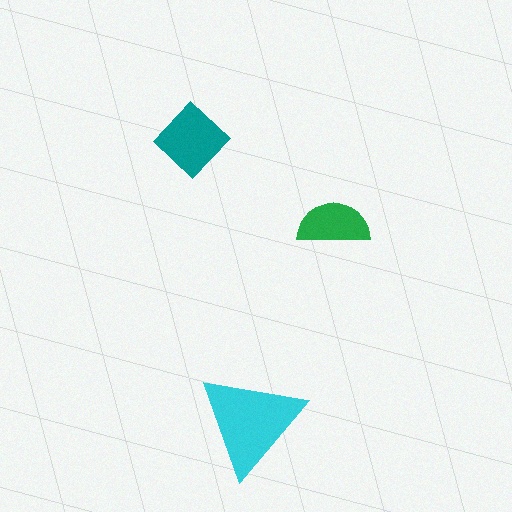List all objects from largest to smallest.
The cyan triangle, the teal diamond, the green semicircle.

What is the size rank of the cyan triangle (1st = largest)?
1st.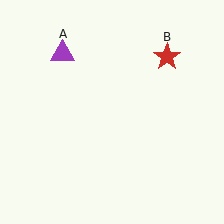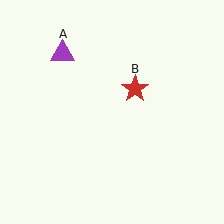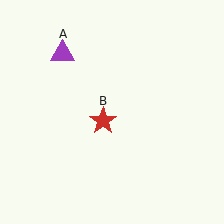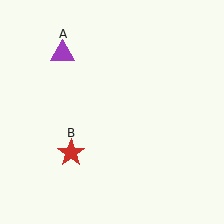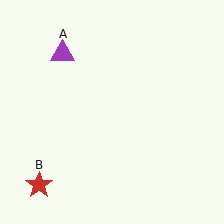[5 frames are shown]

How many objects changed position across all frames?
1 object changed position: red star (object B).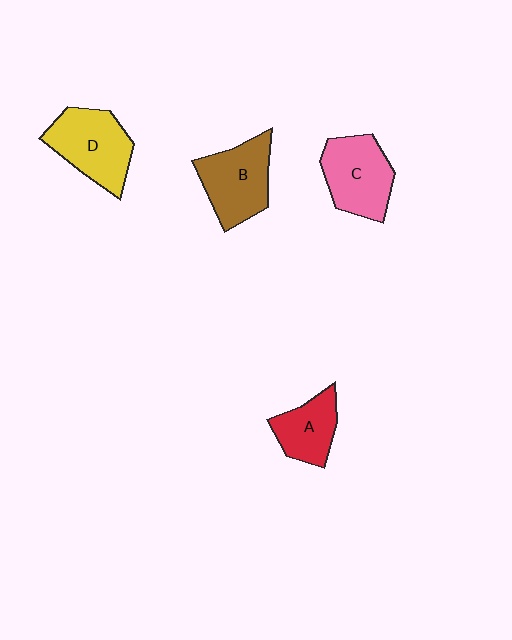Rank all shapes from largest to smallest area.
From largest to smallest: D (yellow), B (brown), C (pink), A (red).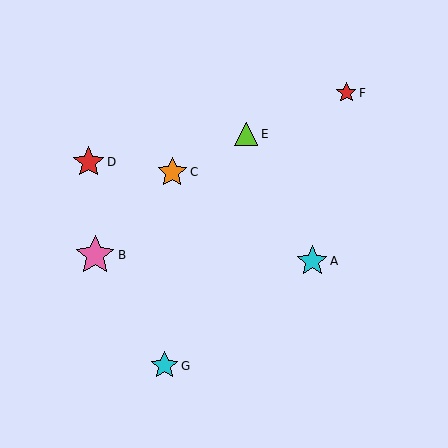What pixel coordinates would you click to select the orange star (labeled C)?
Click at (172, 172) to select the orange star C.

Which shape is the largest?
The pink star (labeled B) is the largest.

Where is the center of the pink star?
The center of the pink star is at (95, 255).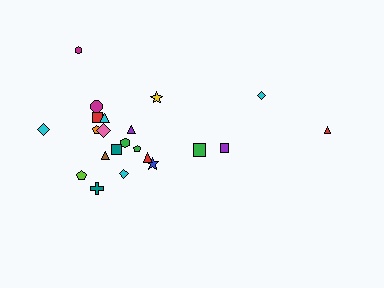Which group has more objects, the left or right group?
The left group.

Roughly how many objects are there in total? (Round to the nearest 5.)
Roughly 20 objects in total.